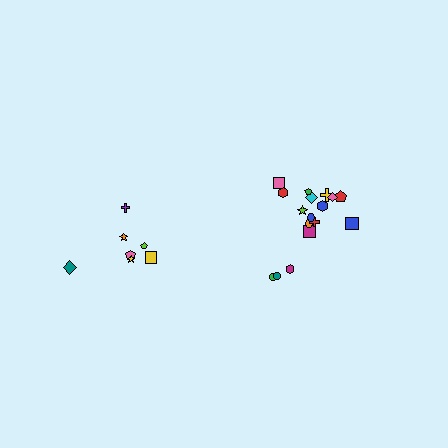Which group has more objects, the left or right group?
The right group.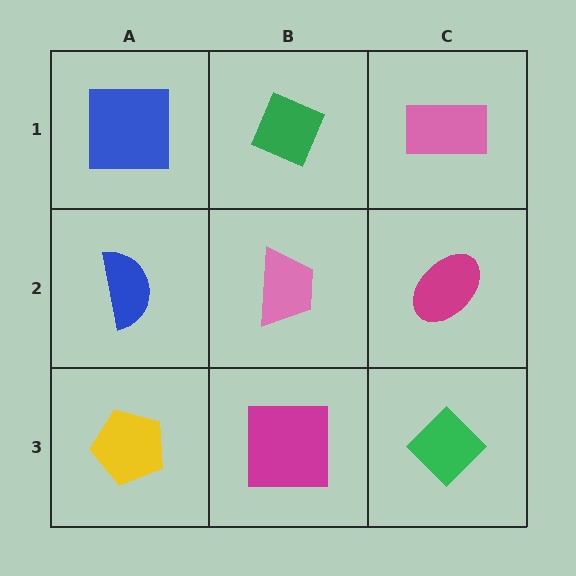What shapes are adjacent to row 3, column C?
A magenta ellipse (row 2, column C), a magenta square (row 3, column B).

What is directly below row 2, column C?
A green diamond.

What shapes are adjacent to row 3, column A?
A blue semicircle (row 2, column A), a magenta square (row 3, column B).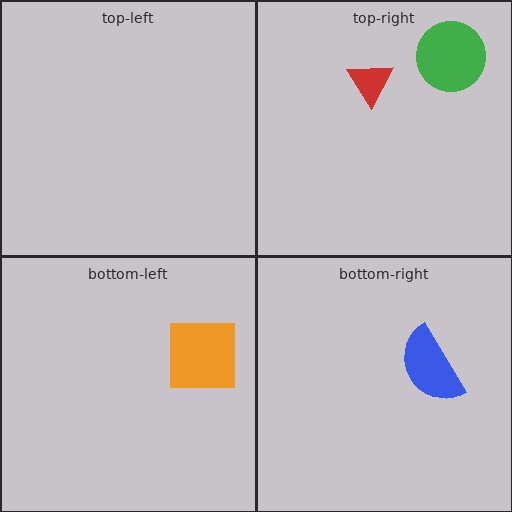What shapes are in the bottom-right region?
The blue semicircle.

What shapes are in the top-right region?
The green circle, the red triangle.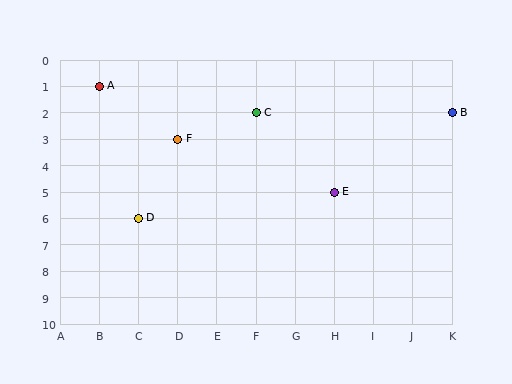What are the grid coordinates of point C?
Point C is at grid coordinates (F, 2).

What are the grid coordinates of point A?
Point A is at grid coordinates (B, 1).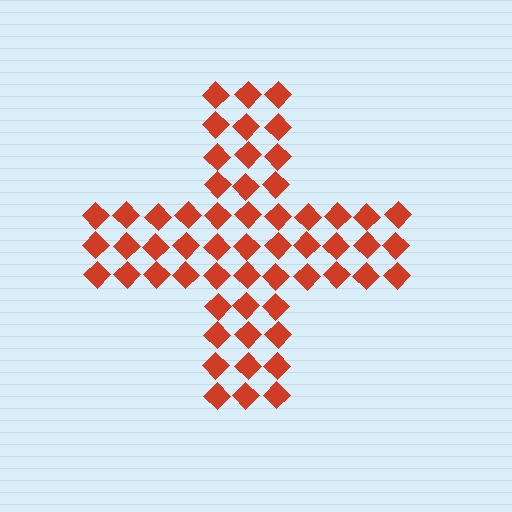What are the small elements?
The small elements are diamonds.